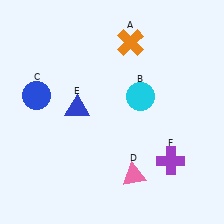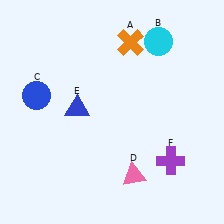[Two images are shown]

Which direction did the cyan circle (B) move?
The cyan circle (B) moved up.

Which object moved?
The cyan circle (B) moved up.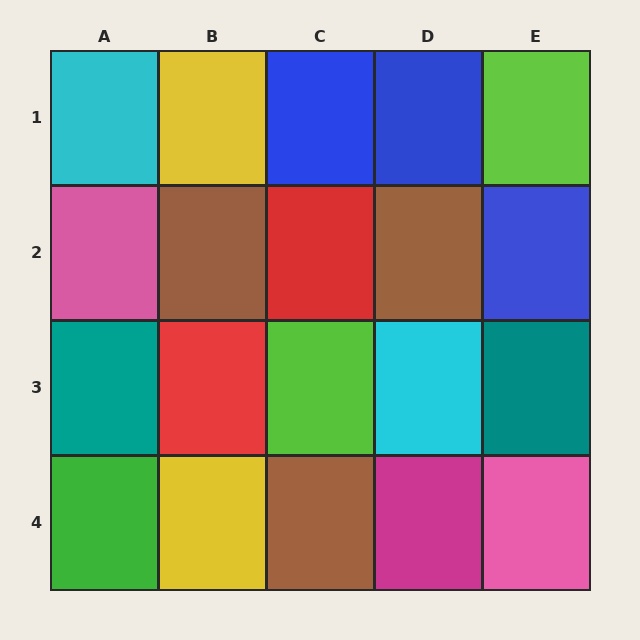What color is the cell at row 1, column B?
Yellow.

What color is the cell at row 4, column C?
Brown.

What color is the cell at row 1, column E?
Lime.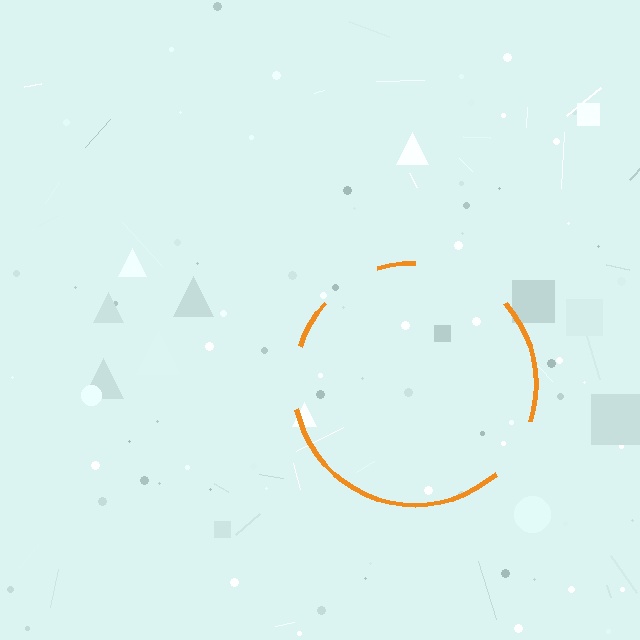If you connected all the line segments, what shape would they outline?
They would outline a circle.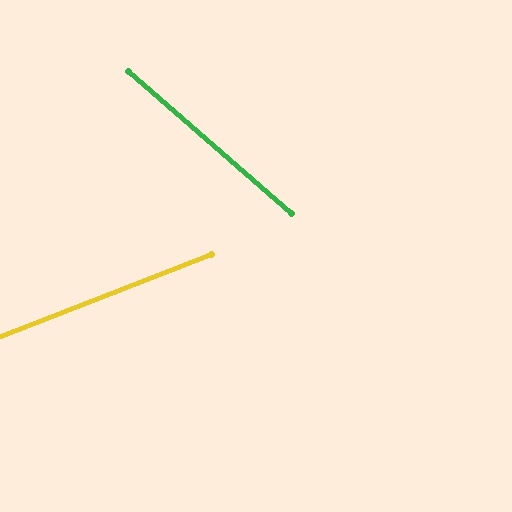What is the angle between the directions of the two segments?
Approximately 62 degrees.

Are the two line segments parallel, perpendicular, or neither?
Neither parallel nor perpendicular — they differ by about 62°.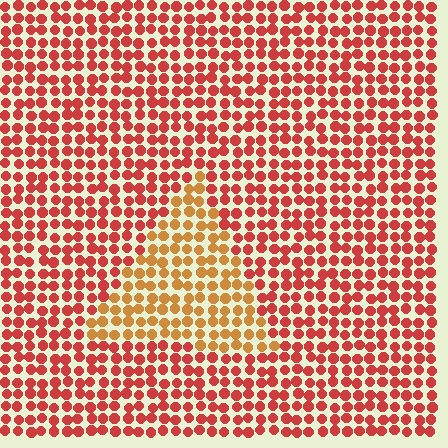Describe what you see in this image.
The image is filled with small red elements in a uniform arrangement. A triangle-shaped region is visible where the elements are tinted to a slightly different hue, forming a subtle color boundary.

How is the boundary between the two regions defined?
The boundary is defined purely by a slight shift in hue (about 34 degrees). Spacing, size, and orientation are identical on both sides.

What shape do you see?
I see a triangle.